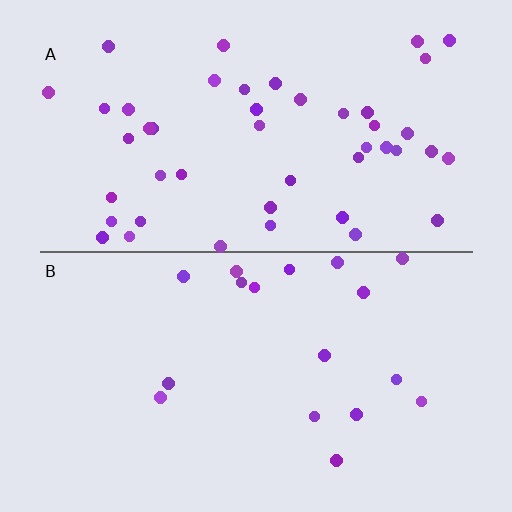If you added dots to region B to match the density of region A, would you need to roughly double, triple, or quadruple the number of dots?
Approximately triple.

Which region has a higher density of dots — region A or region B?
A (the top).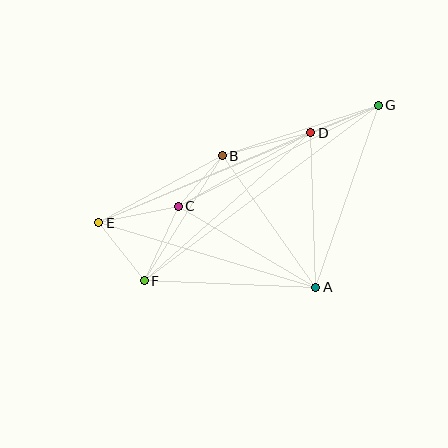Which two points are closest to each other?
Points B and C are closest to each other.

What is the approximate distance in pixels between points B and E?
The distance between B and E is approximately 140 pixels.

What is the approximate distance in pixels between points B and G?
The distance between B and G is approximately 164 pixels.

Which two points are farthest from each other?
Points E and G are farthest from each other.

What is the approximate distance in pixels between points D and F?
The distance between D and F is approximately 223 pixels.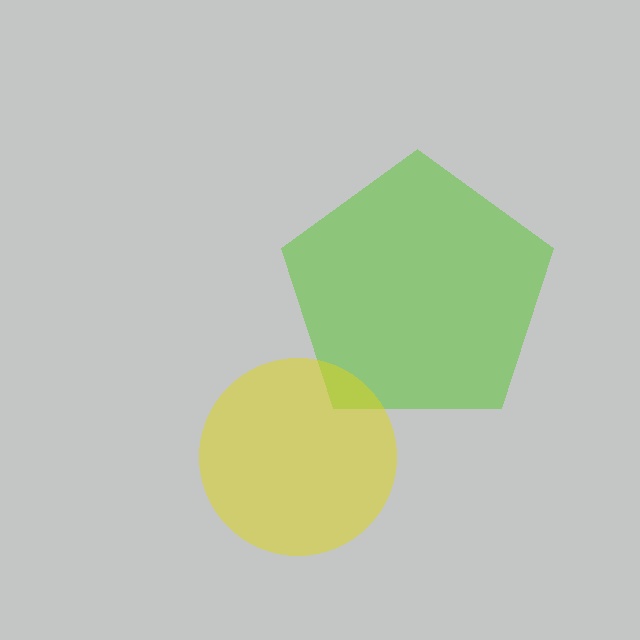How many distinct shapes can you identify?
There are 2 distinct shapes: a lime pentagon, a yellow circle.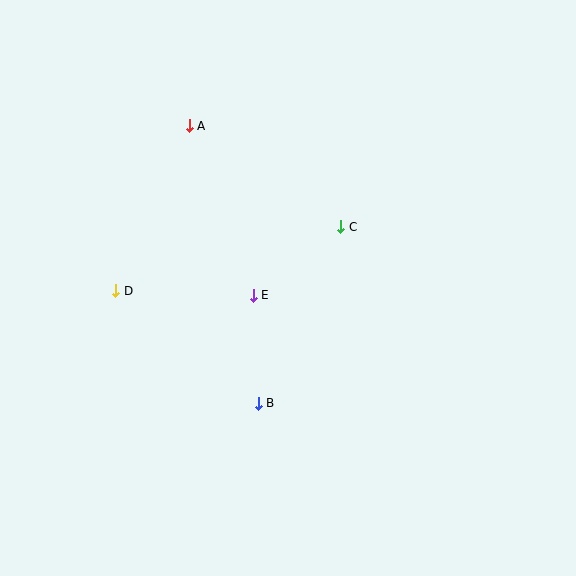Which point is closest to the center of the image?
Point E at (253, 295) is closest to the center.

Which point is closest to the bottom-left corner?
Point D is closest to the bottom-left corner.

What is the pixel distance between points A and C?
The distance between A and C is 182 pixels.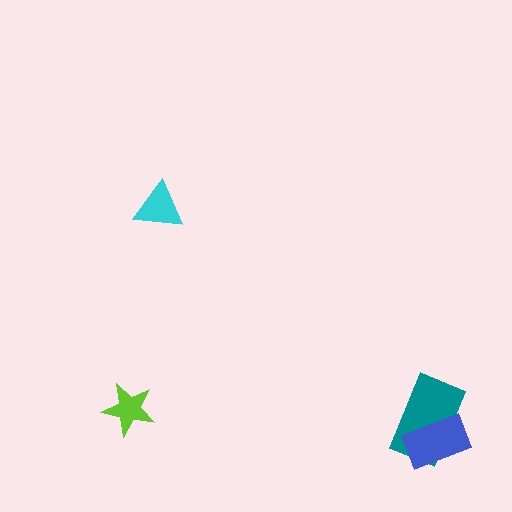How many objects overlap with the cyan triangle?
0 objects overlap with the cyan triangle.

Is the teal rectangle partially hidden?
Yes, it is partially covered by another shape.